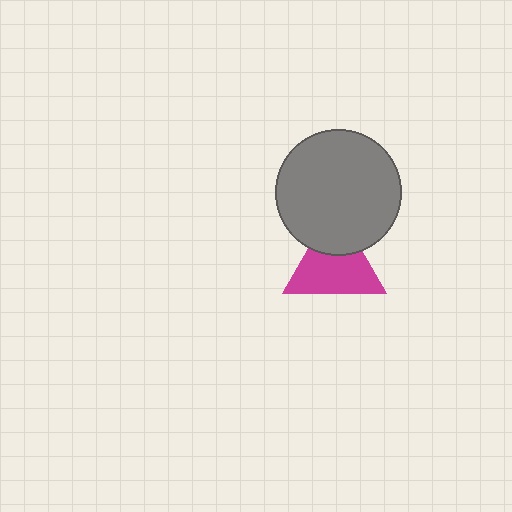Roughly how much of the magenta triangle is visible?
Most of it is visible (roughly 68%).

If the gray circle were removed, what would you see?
You would see the complete magenta triangle.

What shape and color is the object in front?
The object in front is a gray circle.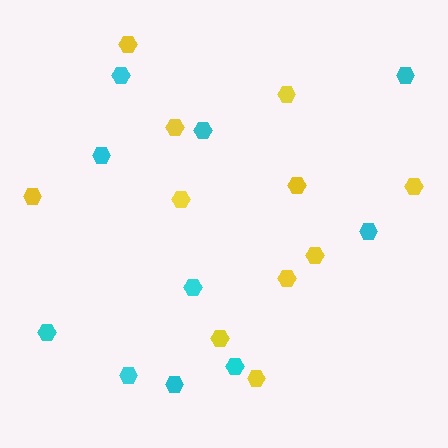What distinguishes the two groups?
There are 2 groups: one group of yellow hexagons (11) and one group of cyan hexagons (10).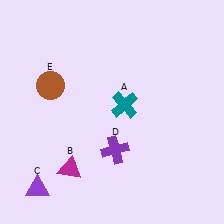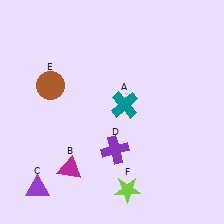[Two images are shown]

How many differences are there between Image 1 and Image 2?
There is 1 difference between the two images.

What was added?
A lime star (F) was added in Image 2.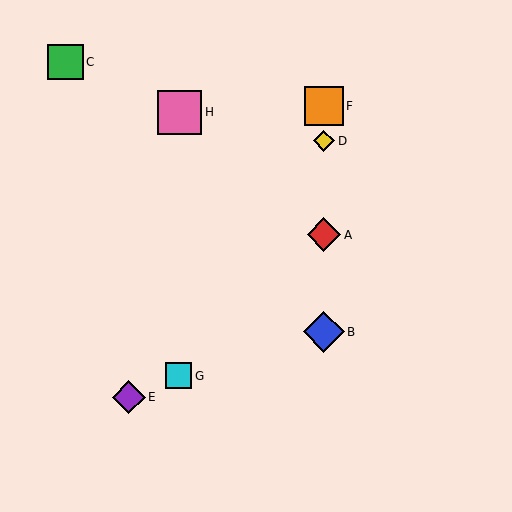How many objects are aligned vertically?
4 objects (A, B, D, F) are aligned vertically.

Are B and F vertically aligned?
Yes, both are at x≈324.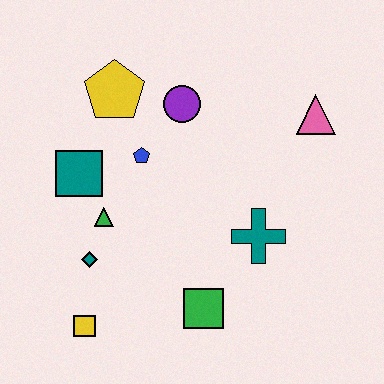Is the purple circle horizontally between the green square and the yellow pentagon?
Yes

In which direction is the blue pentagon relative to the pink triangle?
The blue pentagon is to the left of the pink triangle.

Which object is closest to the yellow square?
The teal diamond is closest to the yellow square.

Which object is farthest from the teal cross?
The yellow pentagon is farthest from the teal cross.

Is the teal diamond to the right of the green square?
No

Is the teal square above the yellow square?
Yes